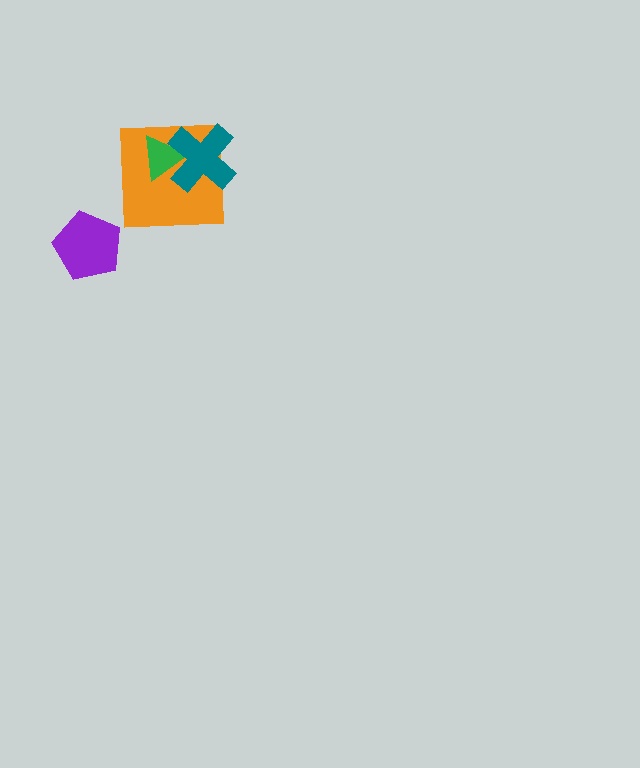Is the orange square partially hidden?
Yes, it is partially covered by another shape.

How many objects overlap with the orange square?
2 objects overlap with the orange square.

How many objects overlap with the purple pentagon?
0 objects overlap with the purple pentagon.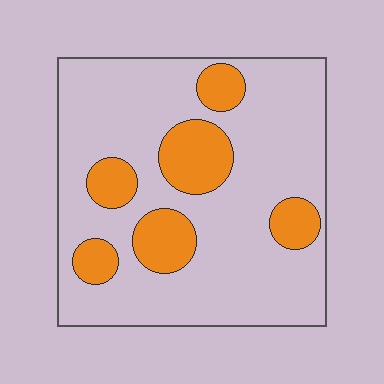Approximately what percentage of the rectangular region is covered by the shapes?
Approximately 20%.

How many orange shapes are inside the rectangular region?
6.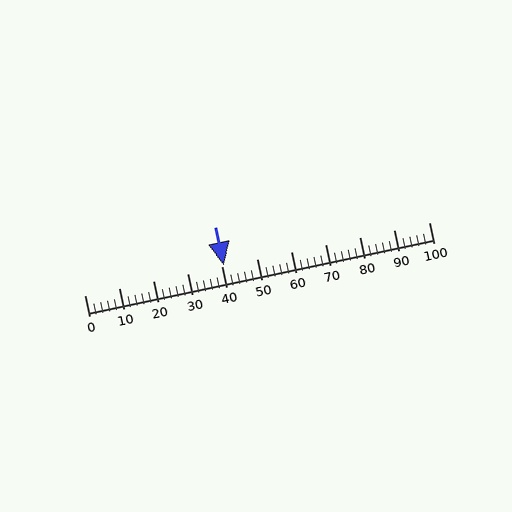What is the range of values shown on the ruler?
The ruler shows values from 0 to 100.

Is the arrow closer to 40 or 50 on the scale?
The arrow is closer to 40.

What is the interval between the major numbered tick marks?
The major tick marks are spaced 10 units apart.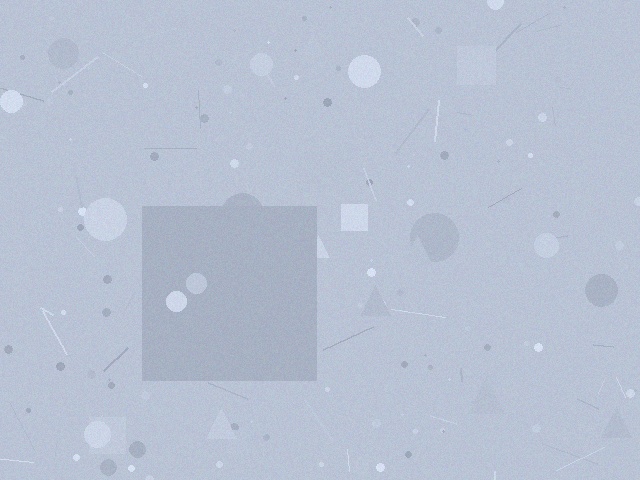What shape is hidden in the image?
A square is hidden in the image.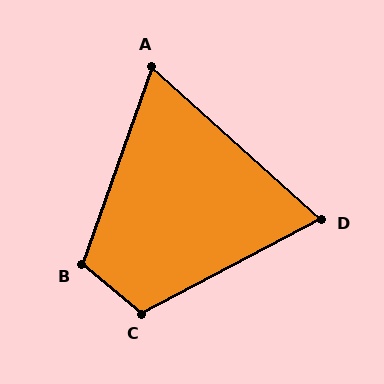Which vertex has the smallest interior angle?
A, at approximately 67 degrees.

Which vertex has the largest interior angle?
C, at approximately 113 degrees.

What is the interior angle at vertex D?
Approximately 70 degrees (acute).